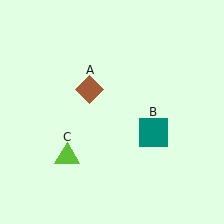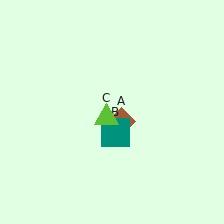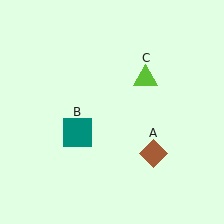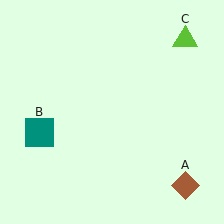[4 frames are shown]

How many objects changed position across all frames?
3 objects changed position: brown diamond (object A), teal square (object B), lime triangle (object C).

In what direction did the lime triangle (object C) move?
The lime triangle (object C) moved up and to the right.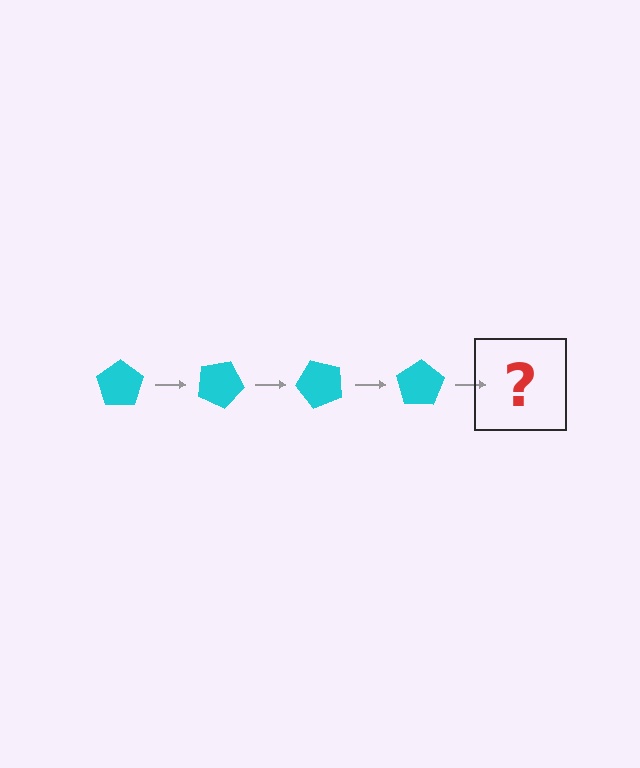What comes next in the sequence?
The next element should be a cyan pentagon rotated 100 degrees.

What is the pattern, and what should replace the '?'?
The pattern is that the pentagon rotates 25 degrees each step. The '?' should be a cyan pentagon rotated 100 degrees.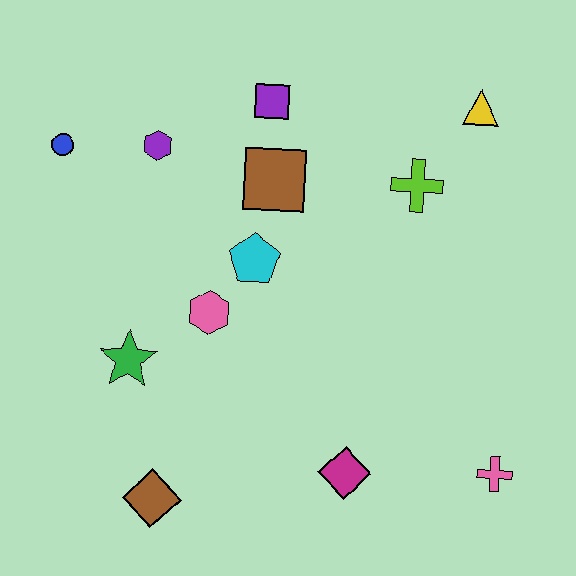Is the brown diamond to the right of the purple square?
No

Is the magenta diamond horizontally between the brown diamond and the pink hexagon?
No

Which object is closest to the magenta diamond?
The pink cross is closest to the magenta diamond.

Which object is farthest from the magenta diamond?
The blue circle is farthest from the magenta diamond.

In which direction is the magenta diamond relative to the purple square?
The magenta diamond is below the purple square.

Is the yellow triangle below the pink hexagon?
No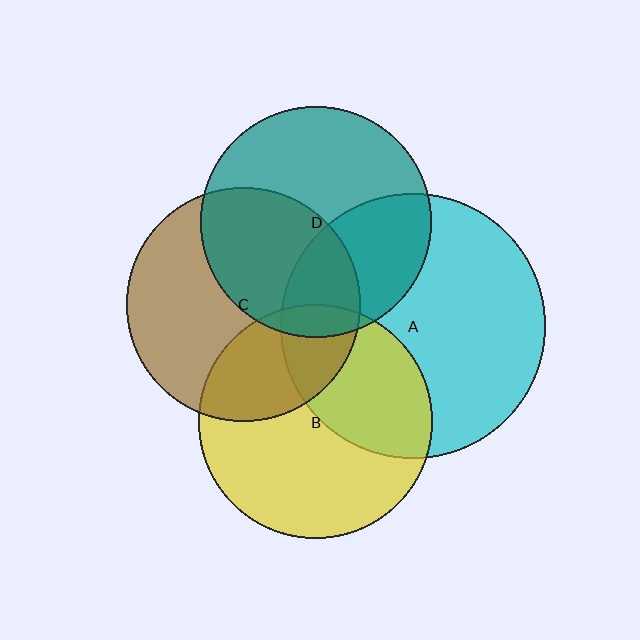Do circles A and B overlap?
Yes.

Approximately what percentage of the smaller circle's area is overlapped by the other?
Approximately 40%.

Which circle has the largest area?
Circle A (cyan).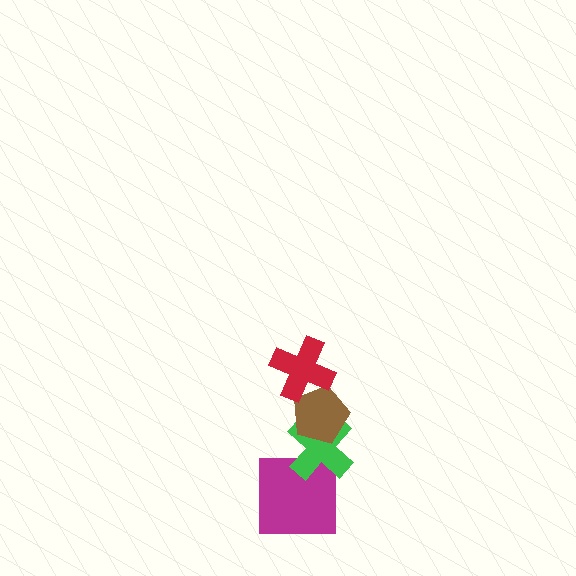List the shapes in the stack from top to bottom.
From top to bottom: the red cross, the brown pentagon, the green cross, the magenta square.